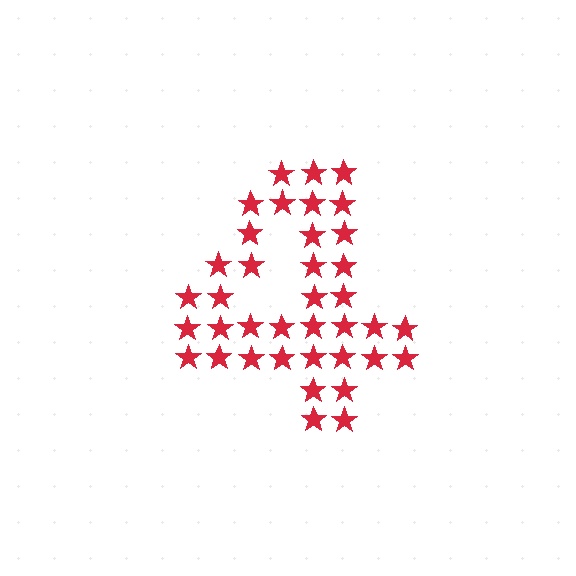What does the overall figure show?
The overall figure shows the digit 4.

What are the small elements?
The small elements are stars.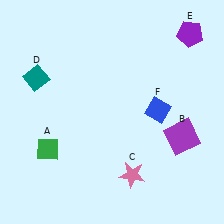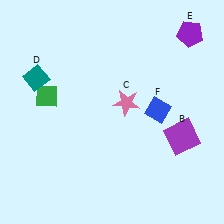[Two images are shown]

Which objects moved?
The objects that moved are: the green diamond (A), the pink star (C).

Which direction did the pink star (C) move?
The pink star (C) moved up.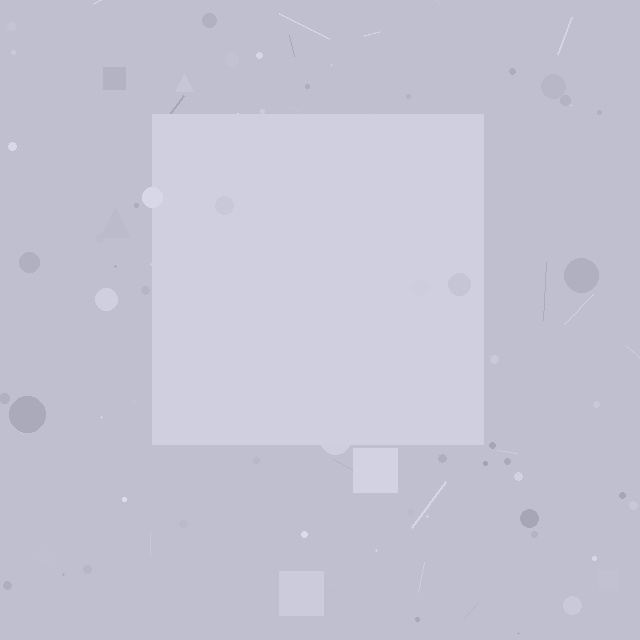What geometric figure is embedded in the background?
A square is embedded in the background.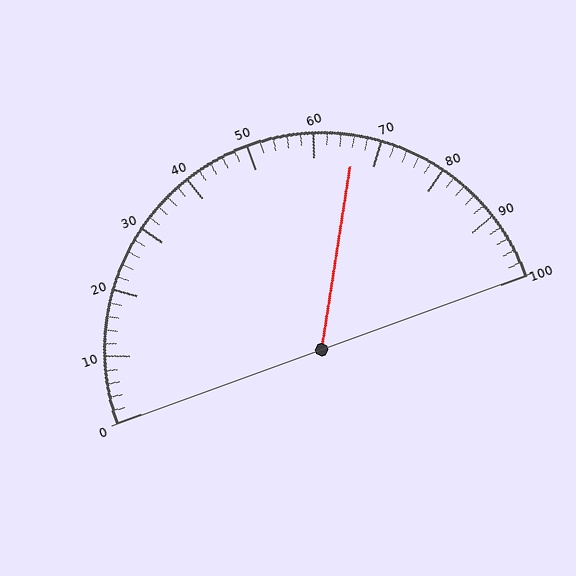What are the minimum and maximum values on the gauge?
The gauge ranges from 0 to 100.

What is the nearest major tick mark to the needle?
The nearest major tick mark is 70.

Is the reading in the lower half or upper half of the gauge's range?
The reading is in the upper half of the range (0 to 100).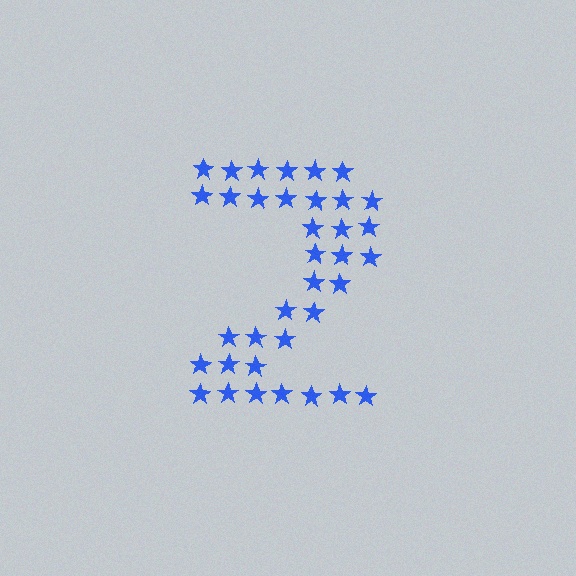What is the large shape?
The large shape is the digit 2.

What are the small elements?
The small elements are stars.